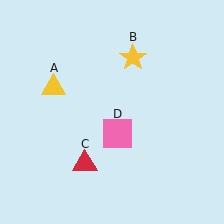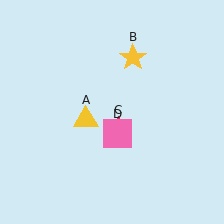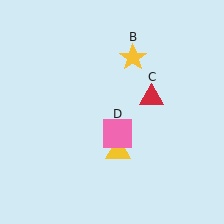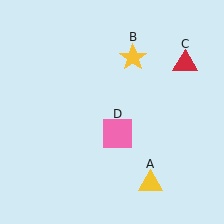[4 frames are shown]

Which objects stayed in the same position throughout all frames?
Yellow star (object B) and pink square (object D) remained stationary.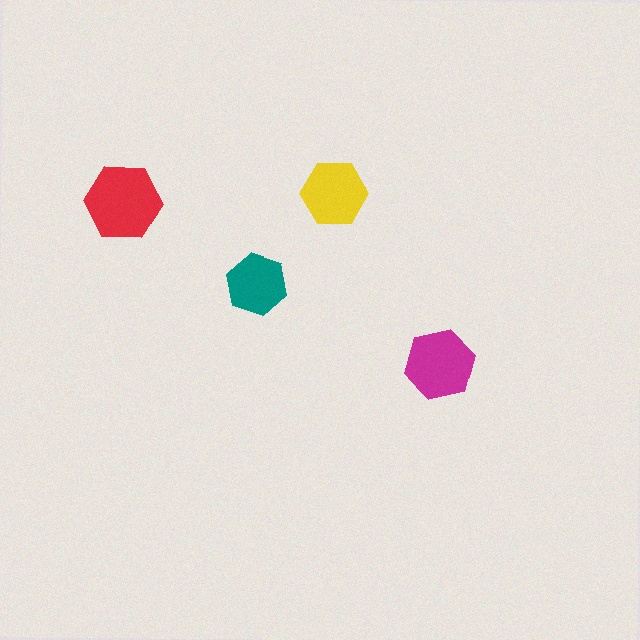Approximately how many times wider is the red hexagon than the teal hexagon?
About 1.5 times wider.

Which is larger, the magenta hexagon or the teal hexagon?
The magenta one.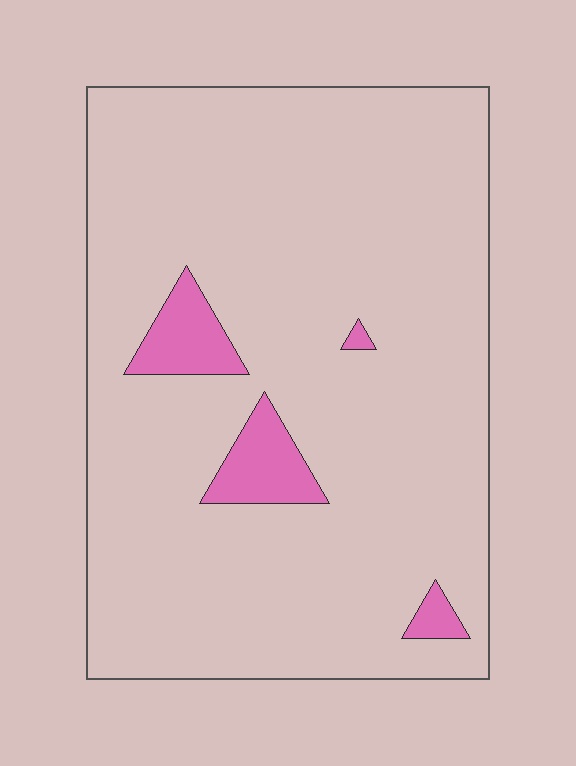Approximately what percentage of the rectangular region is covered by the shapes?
Approximately 5%.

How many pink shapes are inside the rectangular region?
4.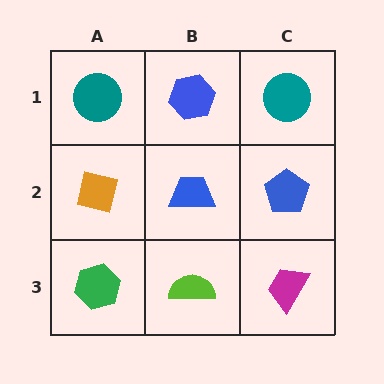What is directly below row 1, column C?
A blue pentagon.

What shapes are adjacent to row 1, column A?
An orange square (row 2, column A), a blue hexagon (row 1, column B).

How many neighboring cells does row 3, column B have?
3.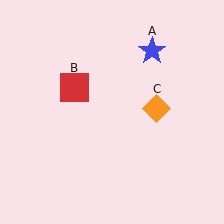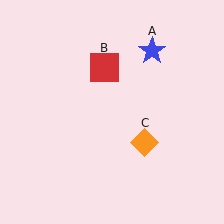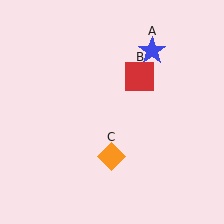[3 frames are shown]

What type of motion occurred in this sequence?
The red square (object B), orange diamond (object C) rotated clockwise around the center of the scene.